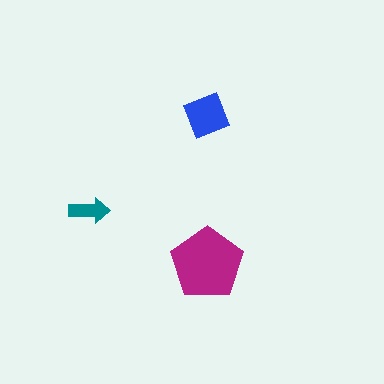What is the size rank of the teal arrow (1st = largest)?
3rd.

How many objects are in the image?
There are 3 objects in the image.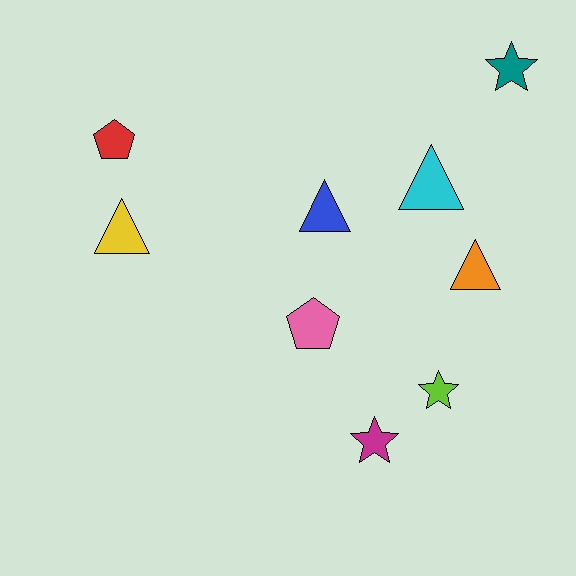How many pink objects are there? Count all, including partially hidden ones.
There is 1 pink object.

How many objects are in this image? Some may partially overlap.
There are 9 objects.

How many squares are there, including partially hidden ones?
There are no squares.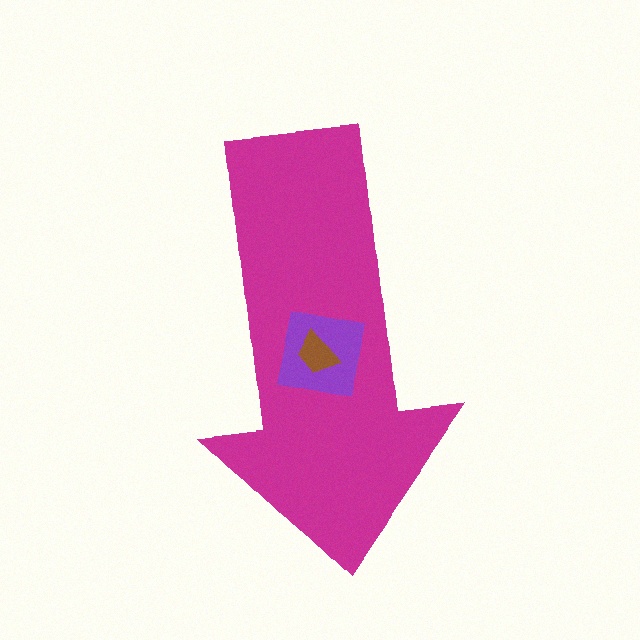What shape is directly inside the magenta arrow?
The purple square.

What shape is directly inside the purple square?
The brown trapezoid.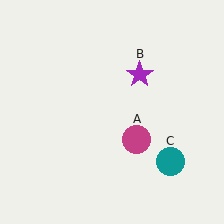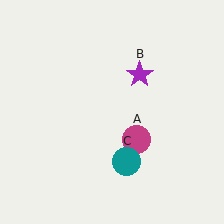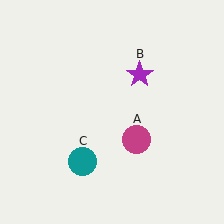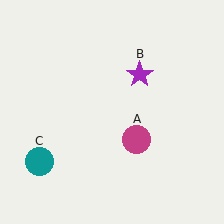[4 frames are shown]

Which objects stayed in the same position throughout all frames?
Magenta circle (object A) and purple star (object B) remained stationary.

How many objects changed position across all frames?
1 object changed position: teal circle (object C).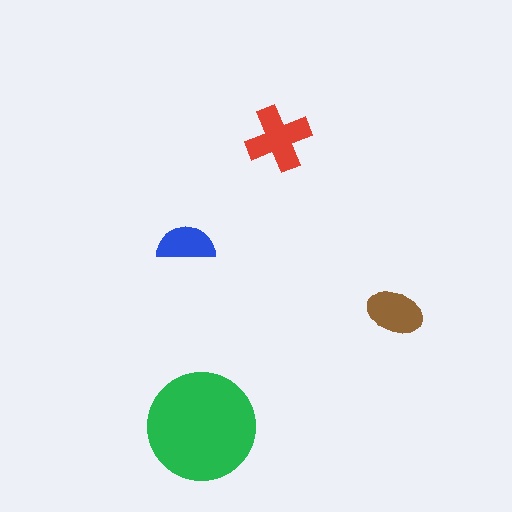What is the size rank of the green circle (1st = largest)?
1st.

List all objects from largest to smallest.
The green circle, the red cross, the brown ellipse, the blue semicircle.